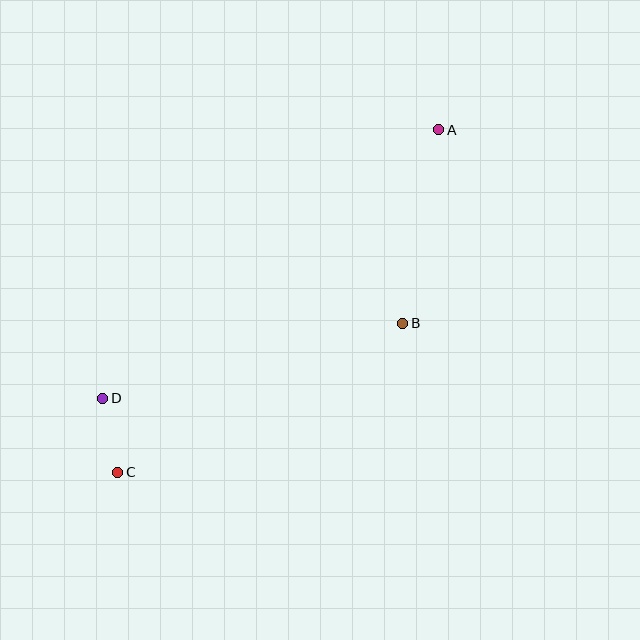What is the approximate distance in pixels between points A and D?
The distance between A and D is approximately 430 pixels.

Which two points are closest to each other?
Points C and D are closest to each other.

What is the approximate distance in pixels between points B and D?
The distance between B and D is approximately 309 pixels.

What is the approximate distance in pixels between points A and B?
The distance between A and B is approximately 197 pixels.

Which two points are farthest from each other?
Points A and C are farthest from each other.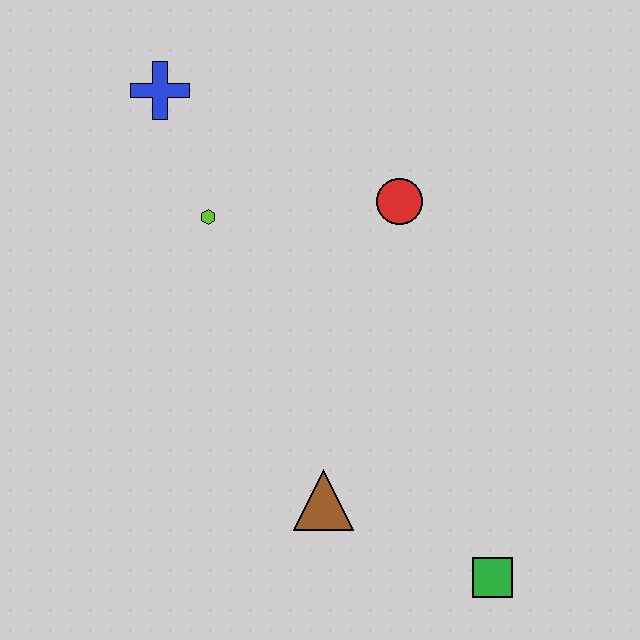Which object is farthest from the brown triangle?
The blue cross is farthest from the brown triangle.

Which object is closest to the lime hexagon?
The blue cross is closest to the lime hexagon.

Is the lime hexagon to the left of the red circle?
Yes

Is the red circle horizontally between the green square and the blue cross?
Yes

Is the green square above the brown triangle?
No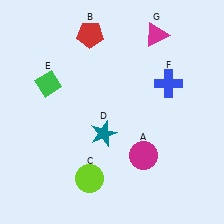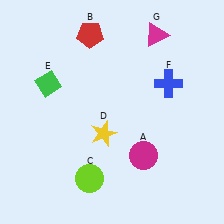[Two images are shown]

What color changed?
The star (D) changed from teal in Image 1 to yellow in Image 2.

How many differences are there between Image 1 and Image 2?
There is 1 difference between the two images.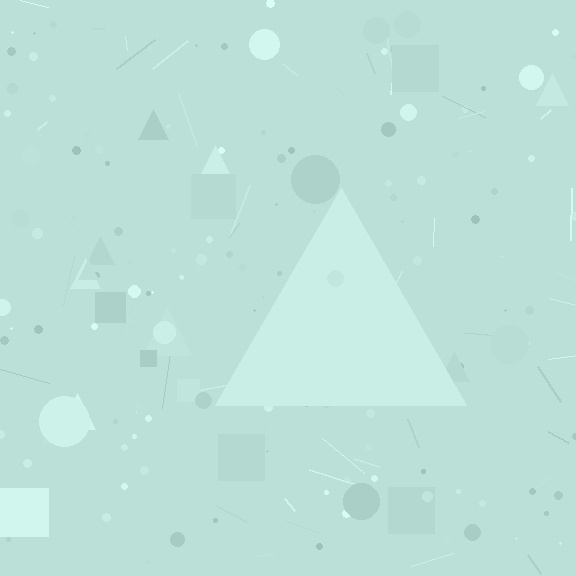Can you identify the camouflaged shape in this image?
The camouflaged shape is a triangle.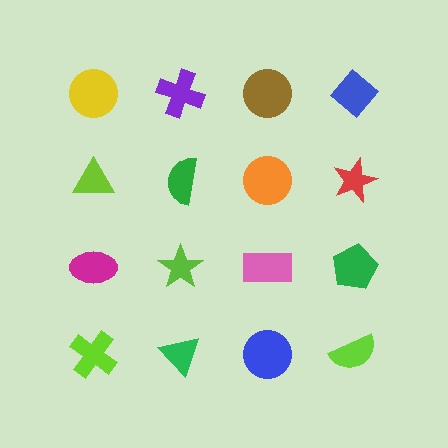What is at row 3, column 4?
A green pentagon.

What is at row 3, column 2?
A lime star.